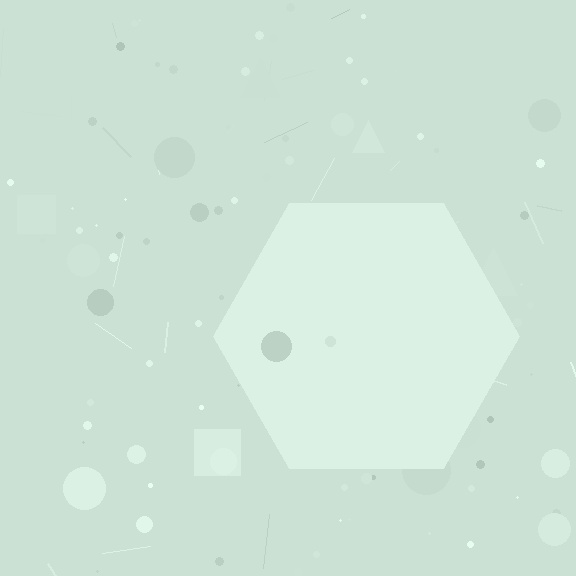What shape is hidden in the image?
A hexagon is hidden in the image.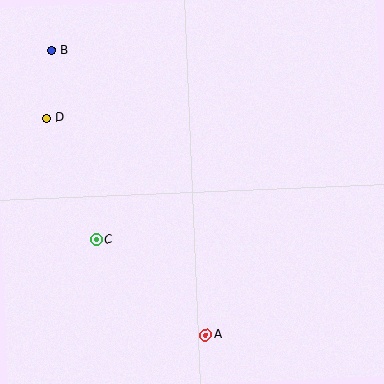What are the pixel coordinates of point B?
Point B is at (52, 50).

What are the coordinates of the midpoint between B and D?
The midpoint between B and D is at (49, 84).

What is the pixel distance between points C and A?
The distance between C and A is 145 pixels.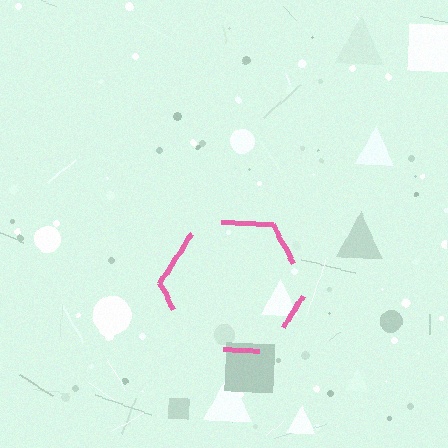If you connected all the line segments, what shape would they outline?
They would outline a hexagon.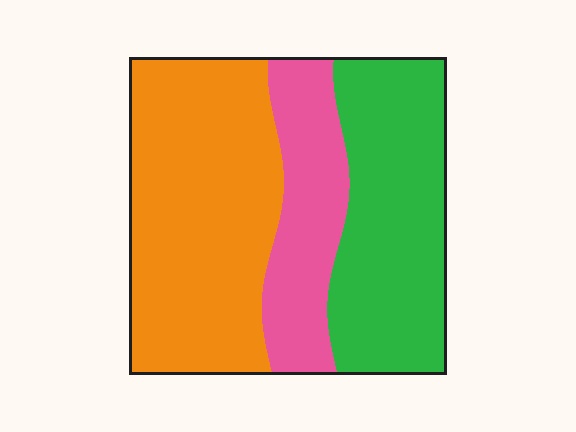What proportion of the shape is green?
Green covers roughly 35% of the shape.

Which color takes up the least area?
Pink, at roughly 20%.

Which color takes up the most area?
Orange, at roughly 45%.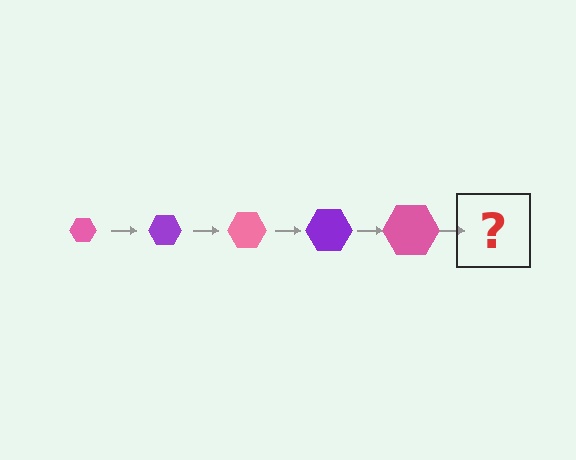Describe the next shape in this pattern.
It should be a purple hexagon, larger than the previous one.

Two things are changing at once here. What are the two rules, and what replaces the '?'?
The two rules are that the hexagon grows larger each step and the color cycles through pink and purple. The '?' should be a purple hexagon, larger than the previous one.